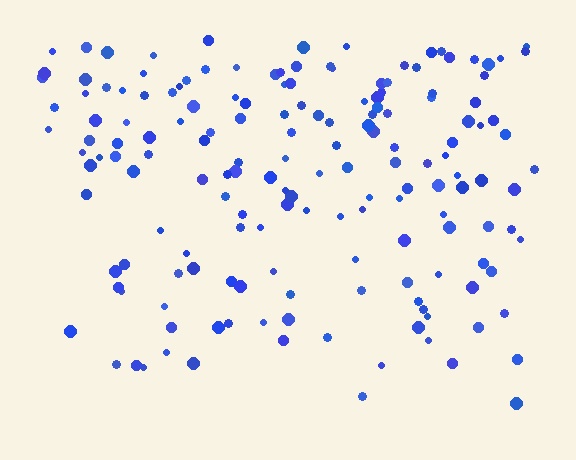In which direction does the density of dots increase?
From bottom to top, with the top side densest.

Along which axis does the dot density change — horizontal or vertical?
Vertical.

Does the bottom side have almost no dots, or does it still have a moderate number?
Still a moderate number, just noticeably fewer than the top.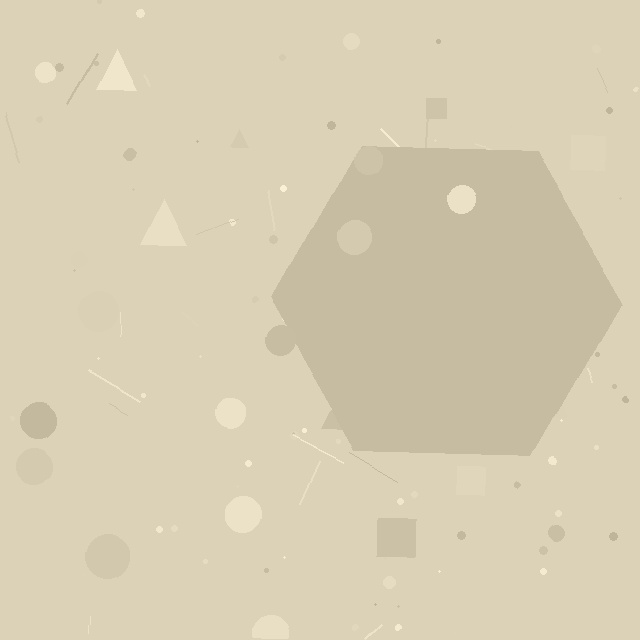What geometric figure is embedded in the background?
A hexagon is embedded in the background.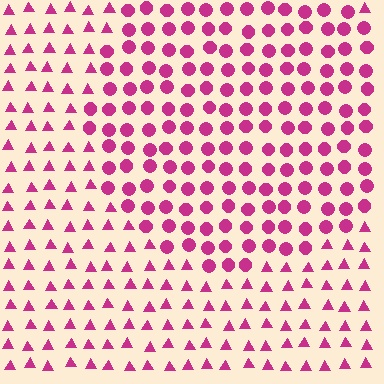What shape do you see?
I see a circle.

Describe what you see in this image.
The image is filled with small magenta elements arranged in a uniform grid. A circle-shaped region contains circles, while the surrounding area contains triangles. The boundary is defined purely by the change in element shape.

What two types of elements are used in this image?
The image uses circles inside the circle region and triangles outside it.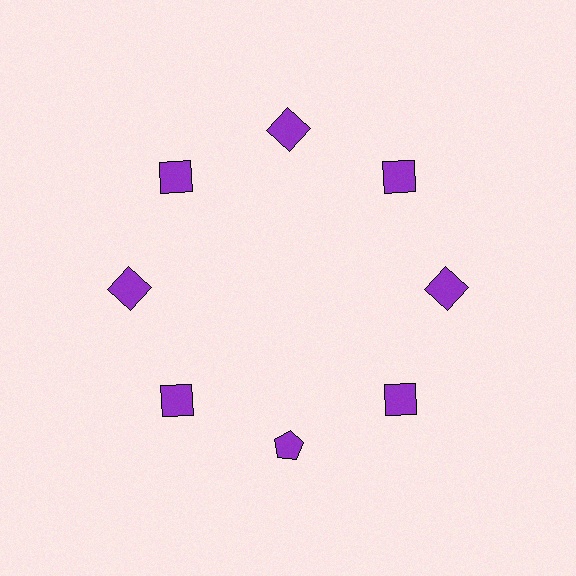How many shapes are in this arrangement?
There are 8 shapes arranged in a ring pattern.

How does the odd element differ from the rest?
It has a different shape: pentagon instead of square.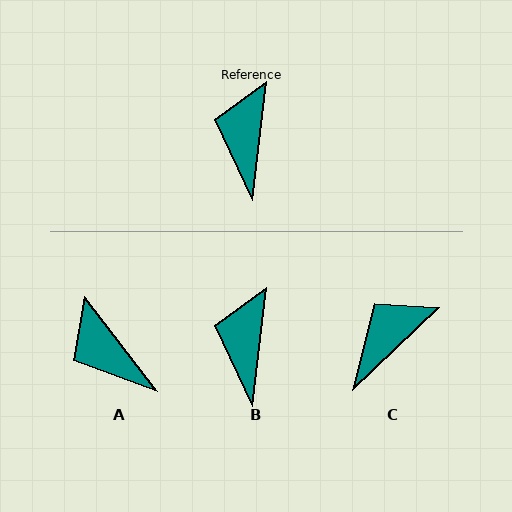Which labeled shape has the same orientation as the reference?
B.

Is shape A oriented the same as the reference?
No, it is off by about 44 degrees.